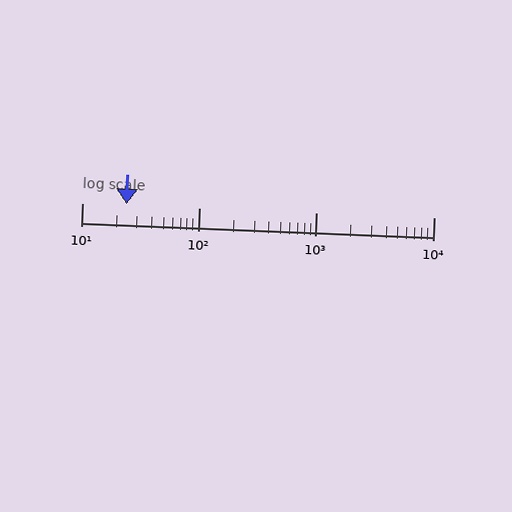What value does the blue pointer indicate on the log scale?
The pointer indicates approximately 24.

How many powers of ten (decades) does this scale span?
The scale spans 3 decades, from 10 to 10000.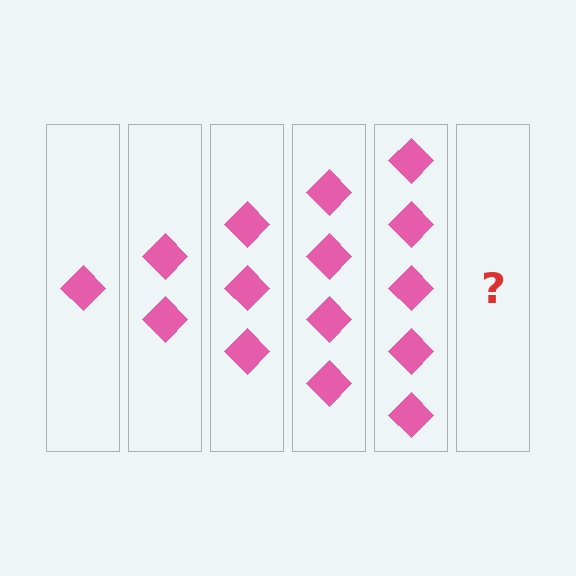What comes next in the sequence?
The next element should be 6 diamonds.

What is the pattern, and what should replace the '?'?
The pattern is that each step adds one more diamond. The '?' should be 6 diamonds.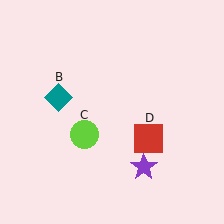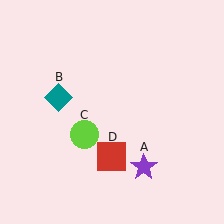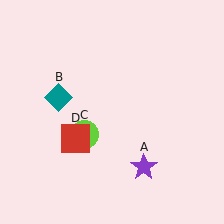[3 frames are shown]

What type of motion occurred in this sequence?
The red square (object D) rotated clockwise around the center of the scene.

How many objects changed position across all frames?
1 object changed position: red square (object D).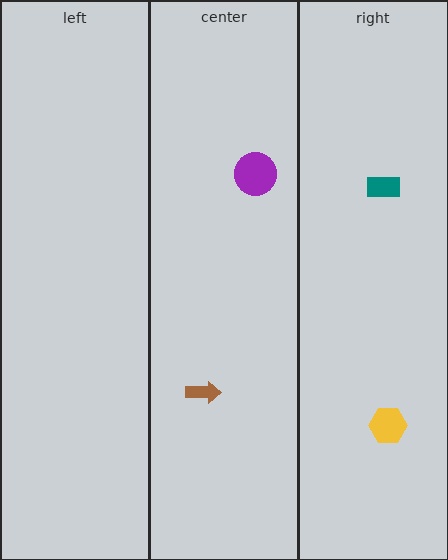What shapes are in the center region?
The brown arrow, the purple circle.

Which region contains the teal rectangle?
The right region.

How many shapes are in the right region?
2.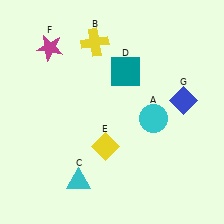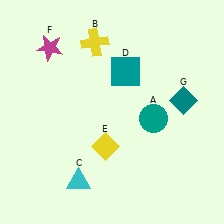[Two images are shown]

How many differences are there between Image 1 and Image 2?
There are 2 differences between the two images.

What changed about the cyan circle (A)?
In Image 1, A is cyan. In Image 2, it changed to teal.